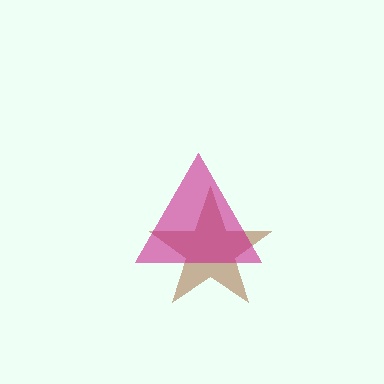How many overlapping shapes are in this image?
There are 2 overlapping shapes in the image.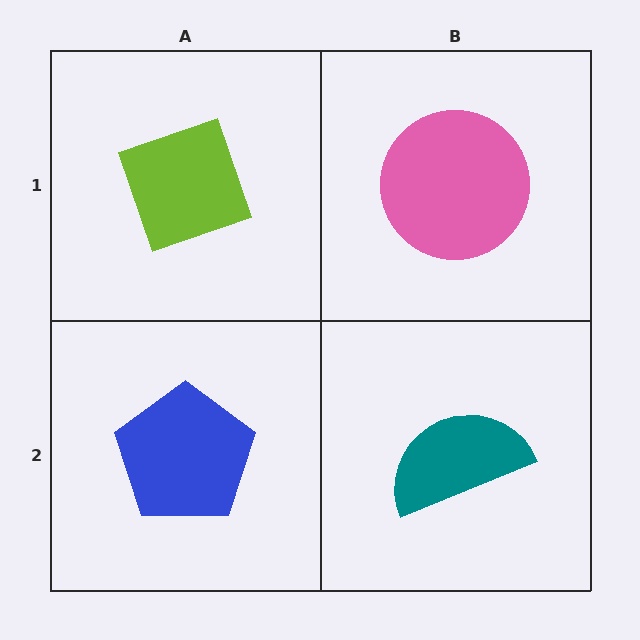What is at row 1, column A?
A lime diamond.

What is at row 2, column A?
A blue pentagon.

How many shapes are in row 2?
2 shapes.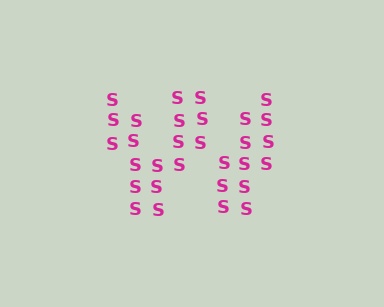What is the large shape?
The large shape is the letter W.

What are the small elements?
The small elements are letter S's.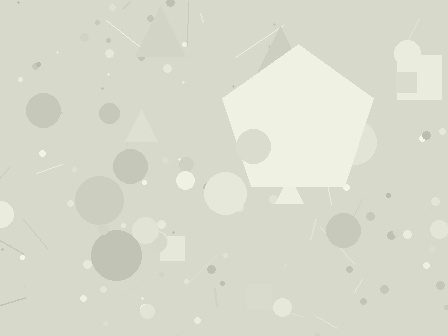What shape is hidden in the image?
A pentagon is hidden in the image.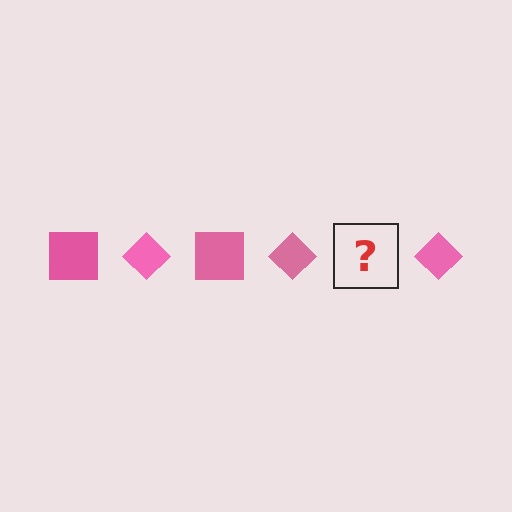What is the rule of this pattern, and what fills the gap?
The rule is that the pattern cycles through square, diamond shapes in pink. The gap should be filled with a pink square.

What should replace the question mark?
The question mark should be replaced with a pink square.